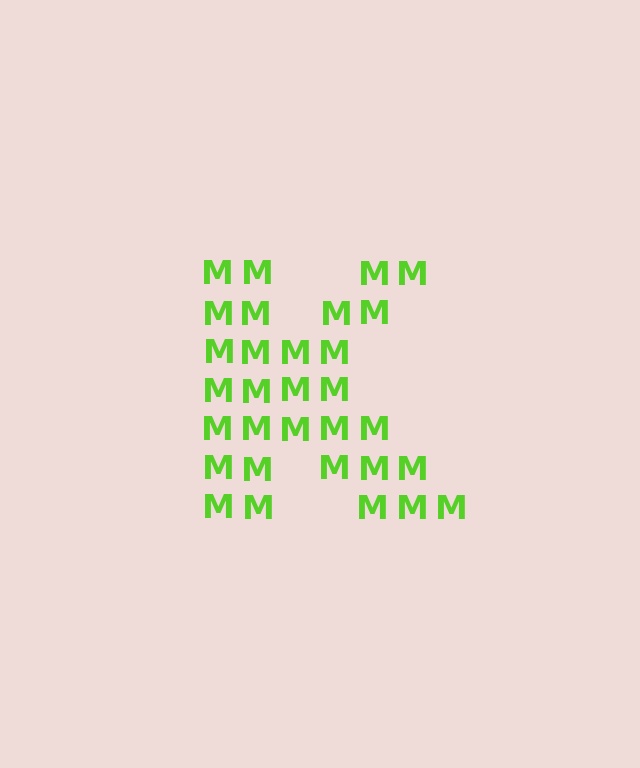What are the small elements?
The small elements are letter M's.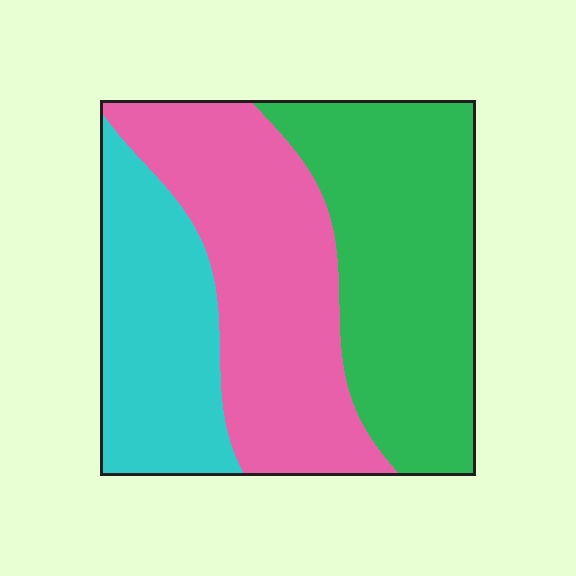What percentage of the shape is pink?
Pink covers 37% of the shape.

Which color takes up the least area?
Cyan, at roughly 25%.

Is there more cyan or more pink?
Pink.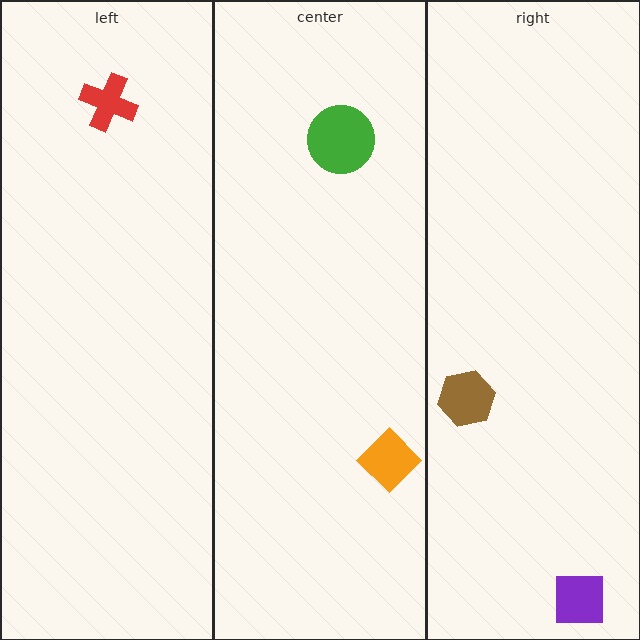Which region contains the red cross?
The left region.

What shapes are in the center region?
The orange diamond, the green circle.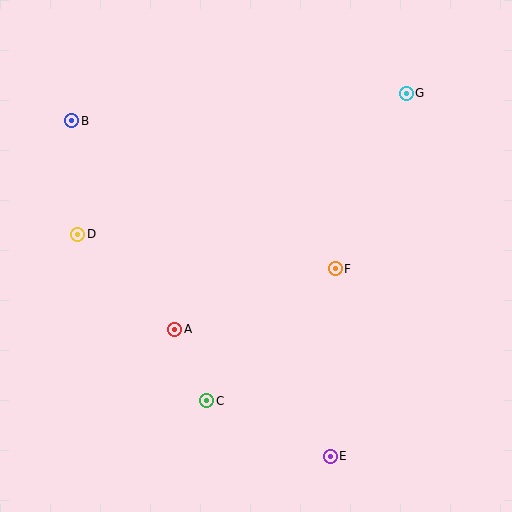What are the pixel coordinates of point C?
Point C is at (207, 401).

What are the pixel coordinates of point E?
Point E is at (330, 456).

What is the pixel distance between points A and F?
The distance between A and F is 171 pixels.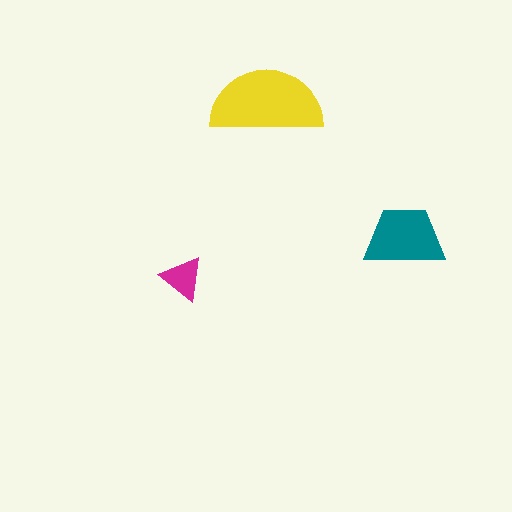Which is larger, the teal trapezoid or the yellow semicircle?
The yellow semicircle.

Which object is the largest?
The yellow semicircle.